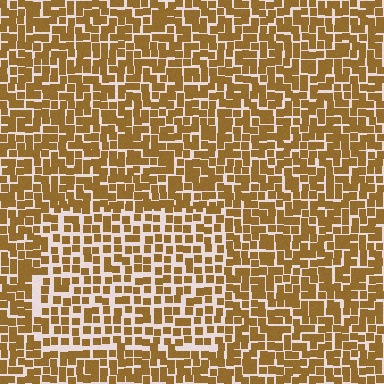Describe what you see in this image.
The image contains small brown elements arranged at two different densities. A rectangle-shaped region is visible where the elements are less densely packed than the surrounding area.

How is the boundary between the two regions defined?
The boundary is defined by a change in element density (approximately 1.5x ratio). All elements are the same color, size, and shape.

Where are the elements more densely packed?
The elements are more densely packed outside the rectangle boundary.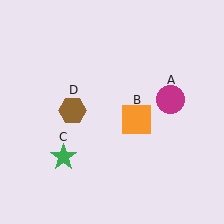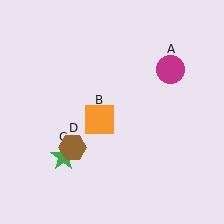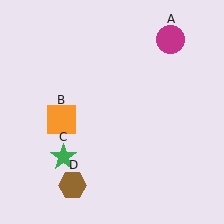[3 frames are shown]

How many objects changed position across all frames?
3 objects changed position: magenta circle (object A), orange square (object B), brown hexagon (object D).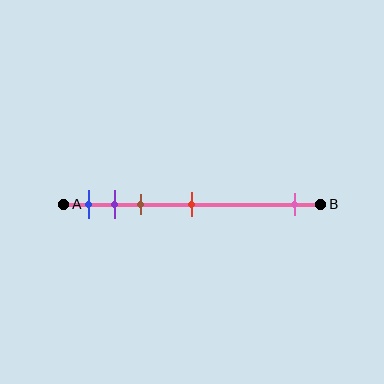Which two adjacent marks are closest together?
The purple and brown marks are the closest adjacent pair.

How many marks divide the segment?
There are 5 marks dividing the segment.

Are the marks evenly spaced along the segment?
No, the marks are not evenly spaced.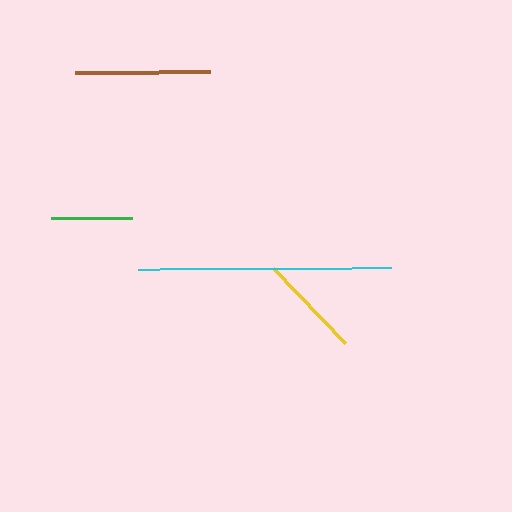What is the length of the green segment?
The green segment is approximately 81 pixels long.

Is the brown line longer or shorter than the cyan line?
The cyan line is longer than the brown line.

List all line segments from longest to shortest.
From longest to shortest: cyan, brown, yellow, green.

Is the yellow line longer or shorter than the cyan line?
The cyan line is longer than the yellow line.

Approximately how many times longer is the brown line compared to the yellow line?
The brown line is approximately 1.3 times the length of the yellow line.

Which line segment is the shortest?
The green line is the shortest at approximately 81 pixels.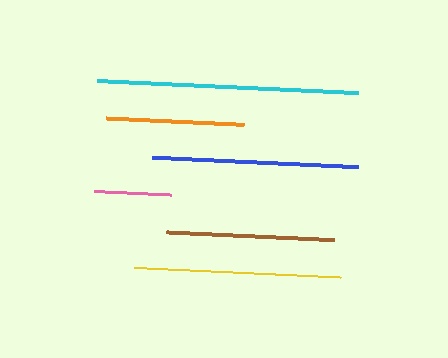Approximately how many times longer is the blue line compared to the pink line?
The blue line is approximately 2.7 times the length of the pink line.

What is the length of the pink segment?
The pink segment is approximately 77 pixels long.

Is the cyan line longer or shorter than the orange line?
The cyan line is longer than the orange line.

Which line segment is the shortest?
The pink line is the shortest at approximately 77 pixels.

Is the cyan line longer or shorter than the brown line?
The cyan line is longer than the brown line.